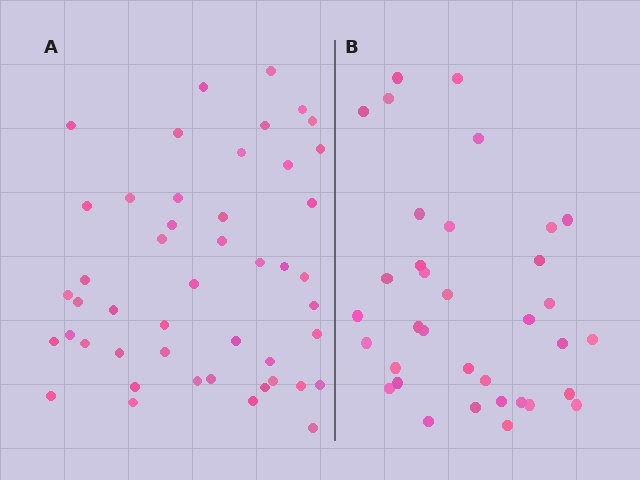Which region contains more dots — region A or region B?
Region A (the left region) has more dots.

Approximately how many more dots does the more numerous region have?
Region A has roughly 12 or so more dots than region B.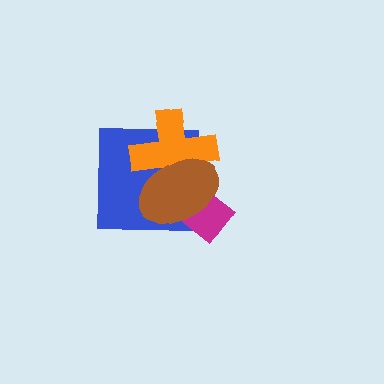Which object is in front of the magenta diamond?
The brown ellipse is in front of the magenta diamond.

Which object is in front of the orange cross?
The brown ellipse is in front of the orange cross.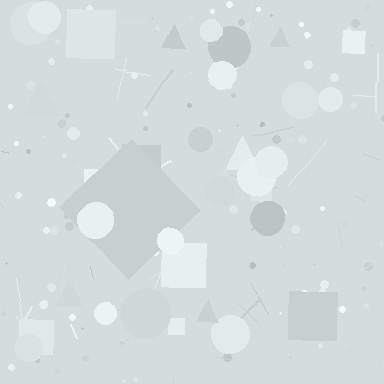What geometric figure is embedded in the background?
A diamond is embedded in the background.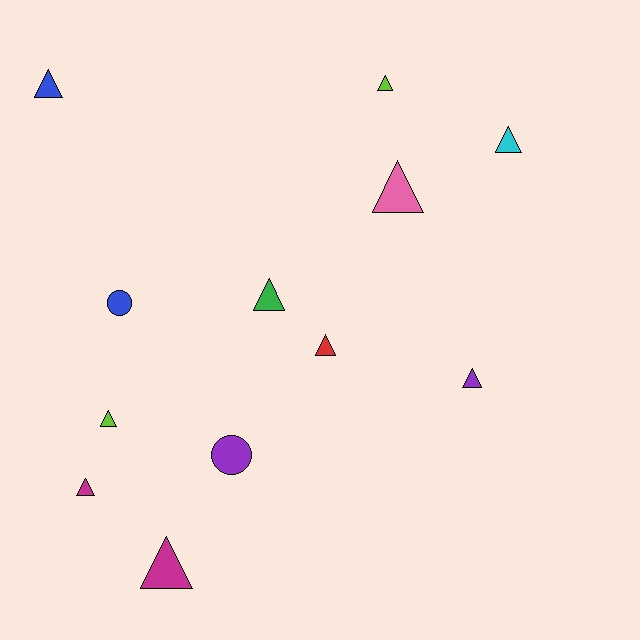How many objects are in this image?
There are 12 objects.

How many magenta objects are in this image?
There are 2 magenta objects.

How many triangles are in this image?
There are 10 triangles.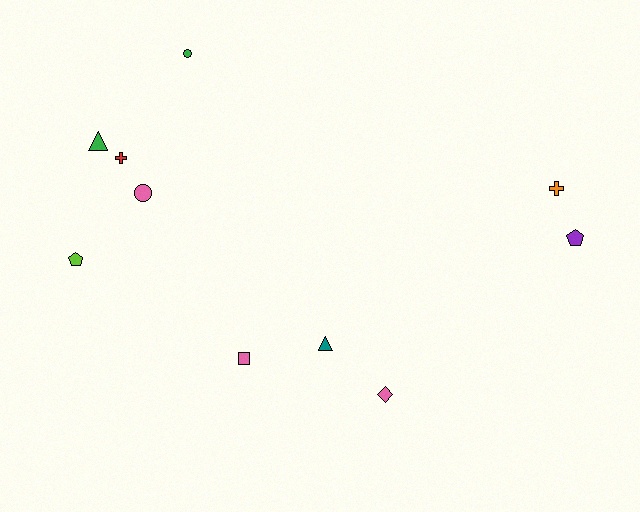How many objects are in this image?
There are 10 objects.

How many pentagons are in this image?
There are 2 pentagons.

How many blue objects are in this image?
There are no blue objects.